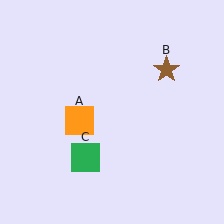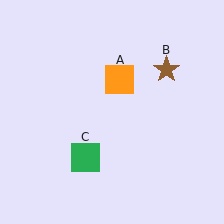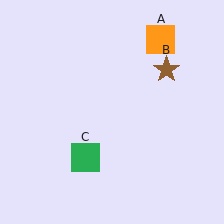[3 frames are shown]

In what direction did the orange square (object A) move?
The orange square (object A) moved up and to the right.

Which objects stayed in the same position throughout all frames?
Brown star (object B) and green square (object C) remained stationary.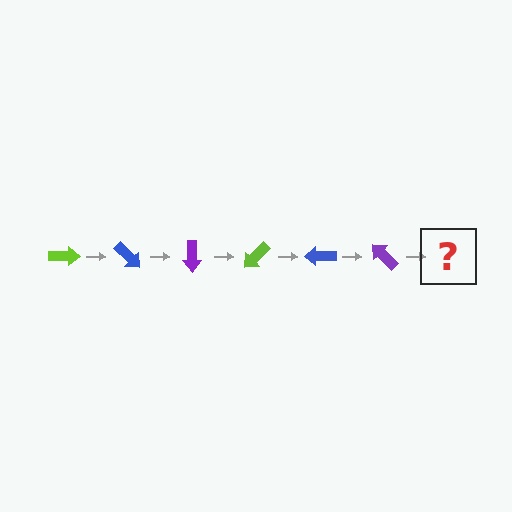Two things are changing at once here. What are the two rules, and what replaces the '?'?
The two rules are that it rotates 45 degrees each step and the color cycles through lime, blue, and purple. The '?' should be a lime arrow, rotated 270 degrees from the start.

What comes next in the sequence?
The next element should be a lime arrow, rotated 270 degrees from the start.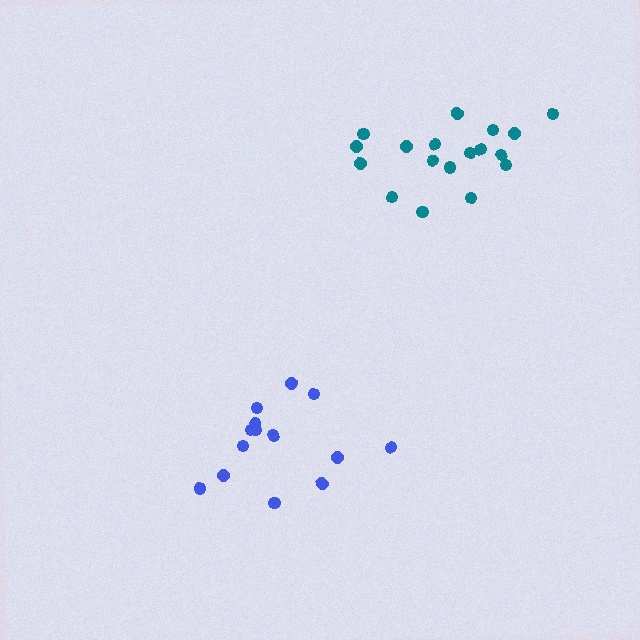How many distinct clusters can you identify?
There are 2 distinct clusters.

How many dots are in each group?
Group 1: 14 dots, Group 2: 18 dots (32 total).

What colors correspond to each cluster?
The clusters are colored: blue, teal.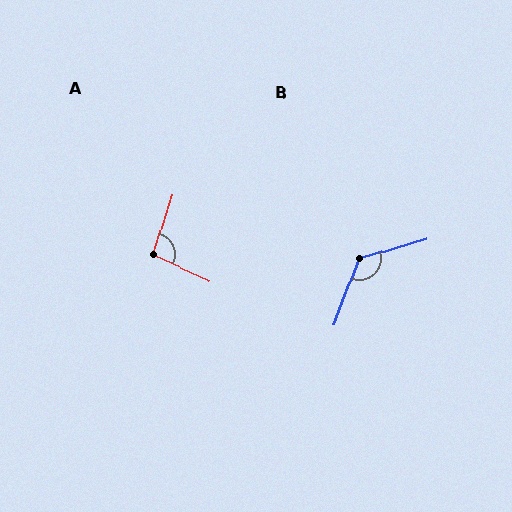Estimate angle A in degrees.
Approximately 96 degrees.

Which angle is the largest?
B, at approximately 126 degrees.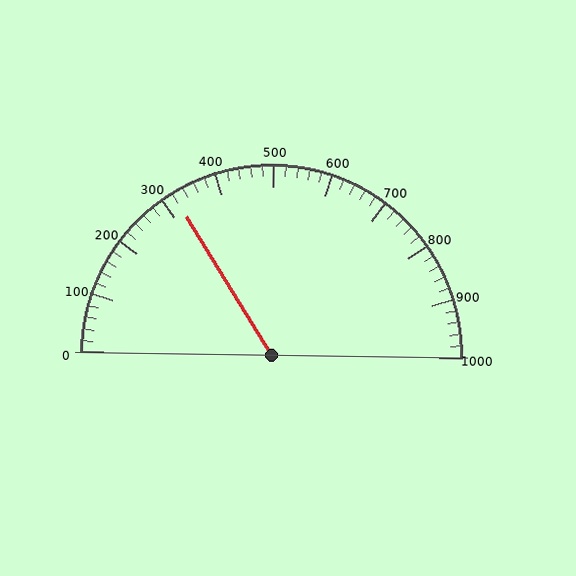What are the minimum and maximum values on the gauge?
The gauge ranges from 0 to 1000.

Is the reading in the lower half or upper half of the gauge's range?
The reading is in the lower half of the range (0 to 1000).